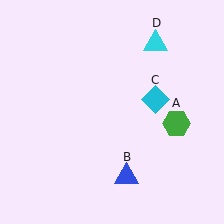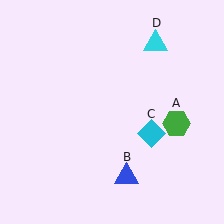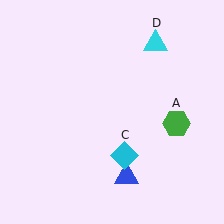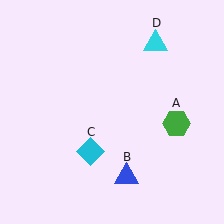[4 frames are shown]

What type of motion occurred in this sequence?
The cyan diamond (object C) rotated clockwise around the center of the scene.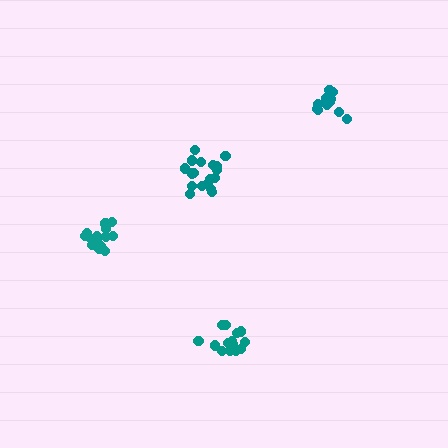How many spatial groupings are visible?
There are 4 spatial groupings.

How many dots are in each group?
Group 1: 18 dots, Group 2: 13 dots, Group 3: 15 dots, Group 4: 16 dots (62 total).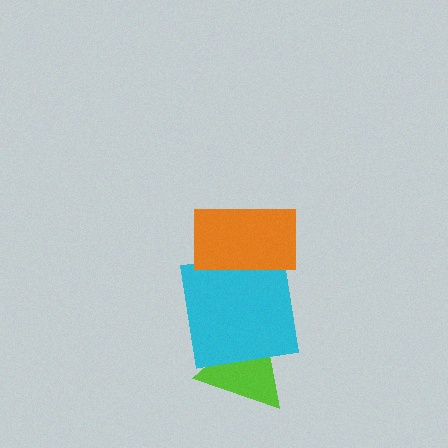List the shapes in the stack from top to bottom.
From top to bottom: the orange rectangle, the cyan square, the lime triangle.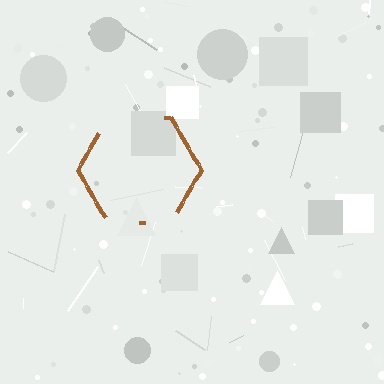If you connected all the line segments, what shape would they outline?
They would outline a hexagon.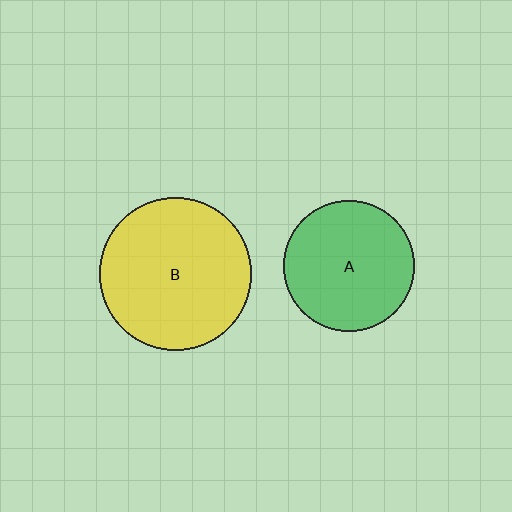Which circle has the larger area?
Circle B (yellow).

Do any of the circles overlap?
No, none of the circles overlap.